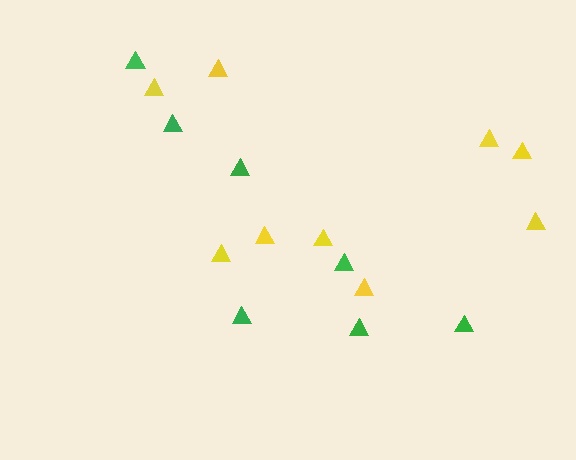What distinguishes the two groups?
There are 2 groups: one group of yellow triangles (9) and one group of green triangles (7).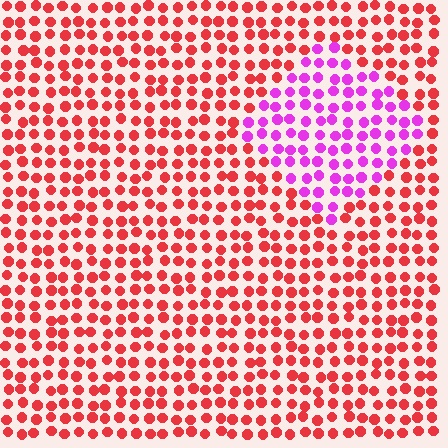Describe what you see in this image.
The image is filled with small red elements in a uniform arrangement. A diamond-shaped region is visible where the elements are tinted to a slightly different hue, forming a subtle color boundary.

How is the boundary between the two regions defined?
The boundary is defined purely by a slight shift in hue (about 57 degrees). Spacing, size, and orientation are identical on both sides.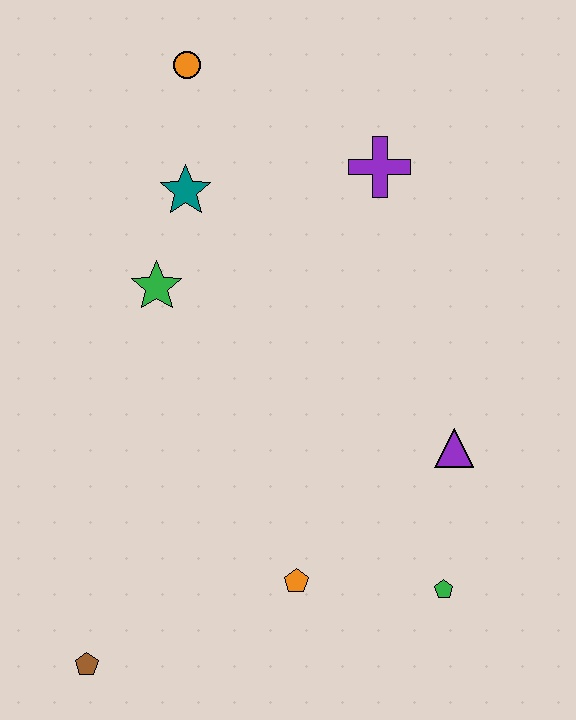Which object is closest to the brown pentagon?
The orange pentagon is closest to the brown pentagon.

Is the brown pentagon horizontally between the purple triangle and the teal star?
No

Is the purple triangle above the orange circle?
No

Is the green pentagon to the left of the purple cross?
No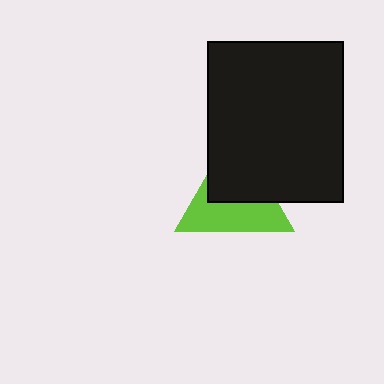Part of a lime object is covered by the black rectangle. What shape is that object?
It is a triangle.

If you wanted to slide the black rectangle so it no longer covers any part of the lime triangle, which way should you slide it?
Slide it toward the upper-right — that is the most direct way to separate the two shapes.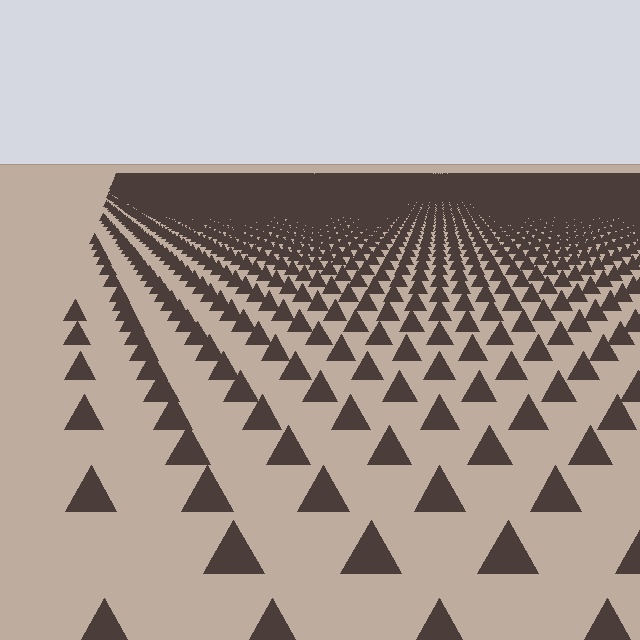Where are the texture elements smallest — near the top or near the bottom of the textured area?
Near the top.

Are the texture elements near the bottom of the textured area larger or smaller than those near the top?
Larger. Near the bottom, elements are closer to the viewer and appear at a bigger on-screen size.